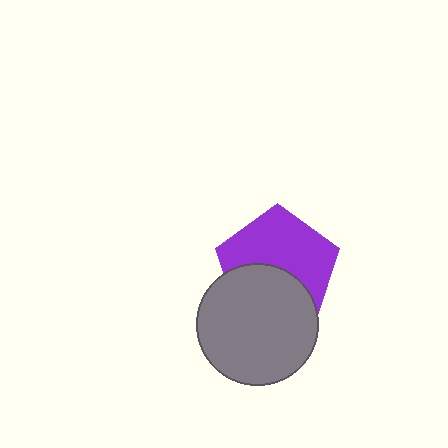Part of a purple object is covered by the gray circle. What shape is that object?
It is a pentagon.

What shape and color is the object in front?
The object in front is a gray circle.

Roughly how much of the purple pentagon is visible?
About half of it is visible (roughly 58%).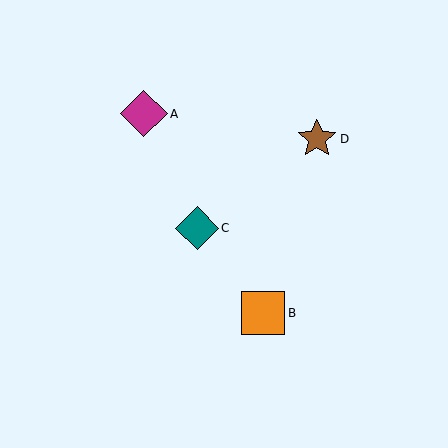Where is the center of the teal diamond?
The center of the teal diamond is at (197, 228).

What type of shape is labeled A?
Shape A is a magenta diamond.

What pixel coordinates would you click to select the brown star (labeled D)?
Click at (317, 139) to select the brown star D.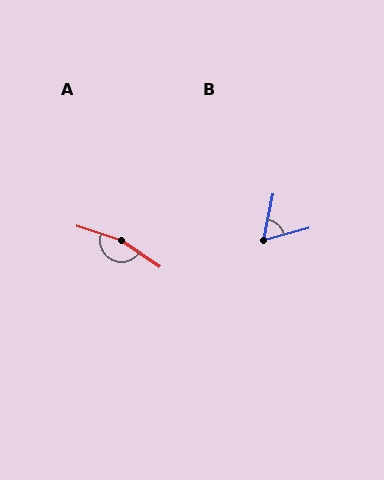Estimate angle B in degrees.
Approximately 63 degrees.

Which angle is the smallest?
B, at approximately 63 degrees.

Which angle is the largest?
A, at approximately 164 degrees.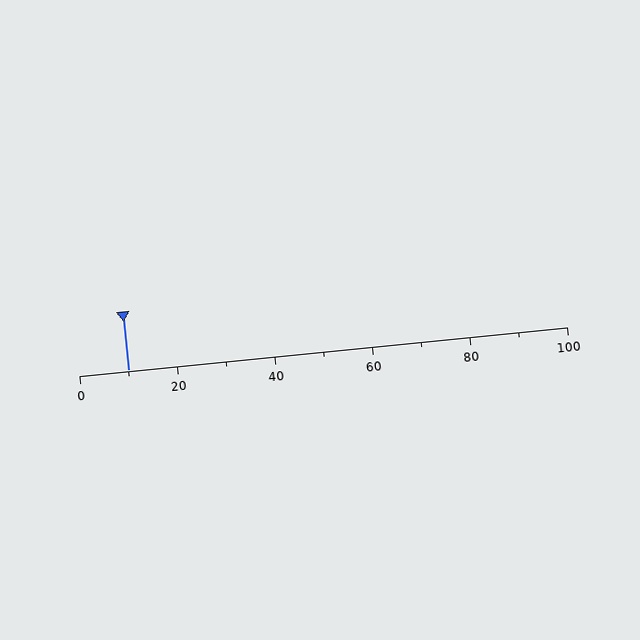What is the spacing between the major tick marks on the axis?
The major ticks are spaced 20 apart.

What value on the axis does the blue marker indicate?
The marker indicates approximately 10.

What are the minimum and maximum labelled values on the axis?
The axis runs from 0 to 100.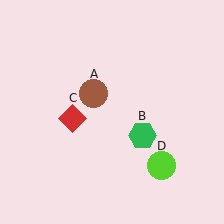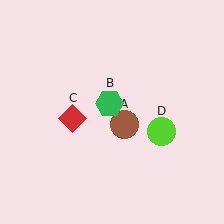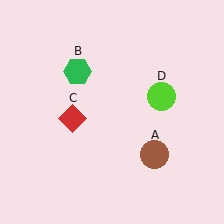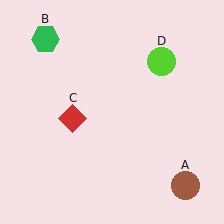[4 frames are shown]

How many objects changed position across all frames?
3 objects changed position: brown circle (object A), green hexagon (object B), lime circle (object D).